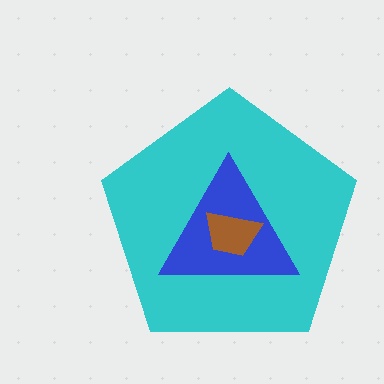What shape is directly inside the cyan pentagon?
The blue triangle.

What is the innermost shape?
The brown trapezoid.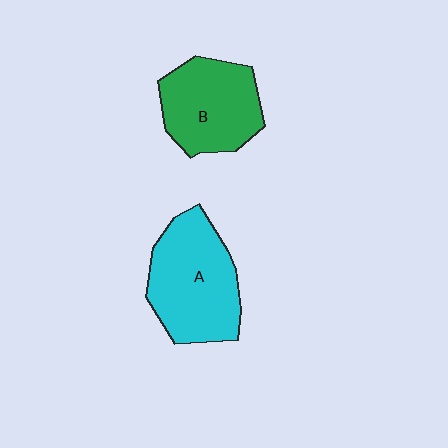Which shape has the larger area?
Shape A (cyan).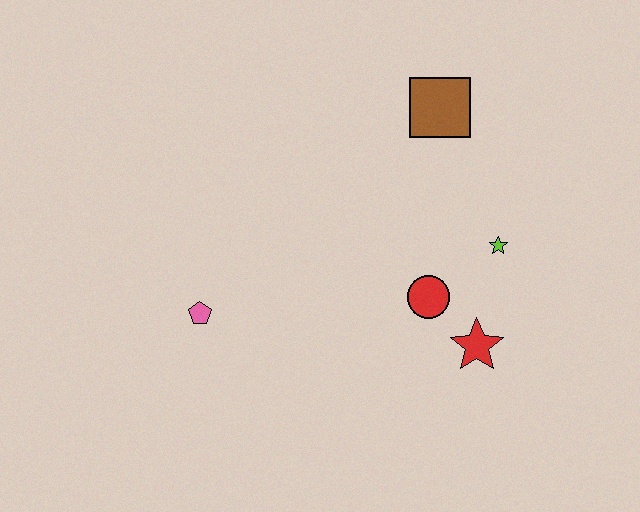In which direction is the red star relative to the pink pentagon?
The red star is to the right of the pink pentagon.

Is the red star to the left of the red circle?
No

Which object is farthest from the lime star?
The pink pentagon is farthest from the lime star.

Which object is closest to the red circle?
The red star is closest to the red circle.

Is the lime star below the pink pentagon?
No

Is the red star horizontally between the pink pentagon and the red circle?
No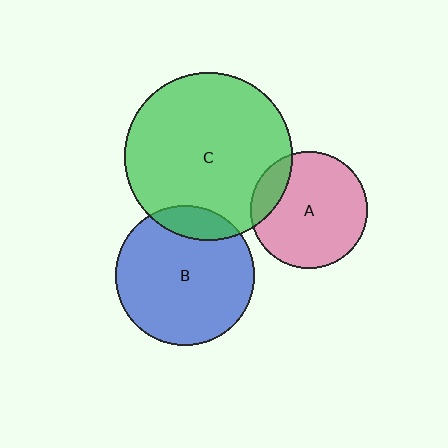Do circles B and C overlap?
Yes.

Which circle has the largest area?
Circle C (green).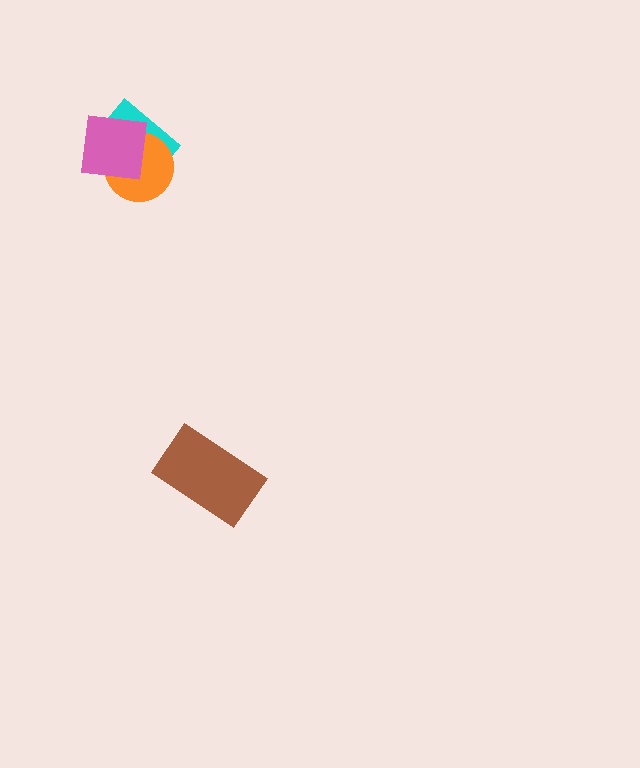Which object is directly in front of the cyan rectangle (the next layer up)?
The orange circle is directly in front of the cyan rectangle.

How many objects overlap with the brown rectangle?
0 objects overlap with the brown rectangle.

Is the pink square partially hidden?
No, no other shape covers it.